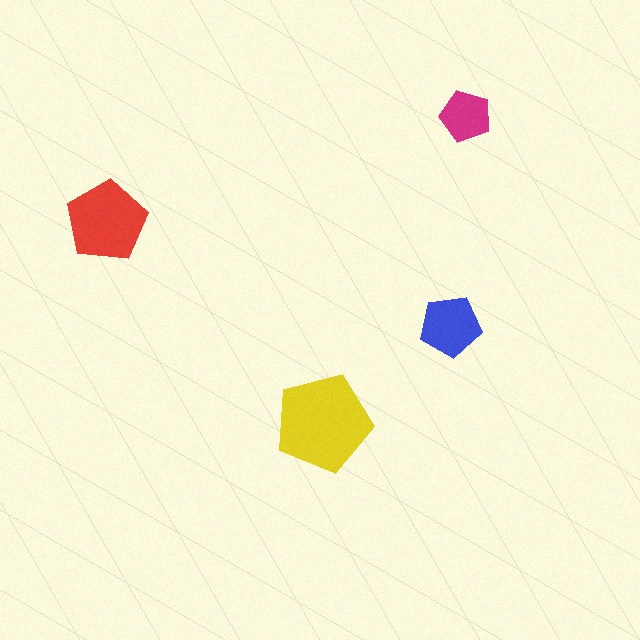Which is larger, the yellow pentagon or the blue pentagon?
The yellow one.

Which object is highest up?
The magenta pentagon is topmost.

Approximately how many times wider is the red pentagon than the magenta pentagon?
About 1.5 times wider.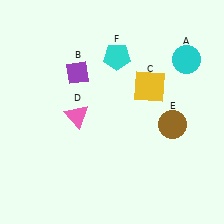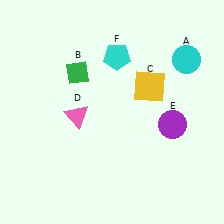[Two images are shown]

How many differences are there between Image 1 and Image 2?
There are 2 differences between the two images.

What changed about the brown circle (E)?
In Image 1, E is brown. In Image 2, it changed to purple.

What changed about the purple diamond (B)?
In Image 1, B is purple. In Image 2, it changed to green.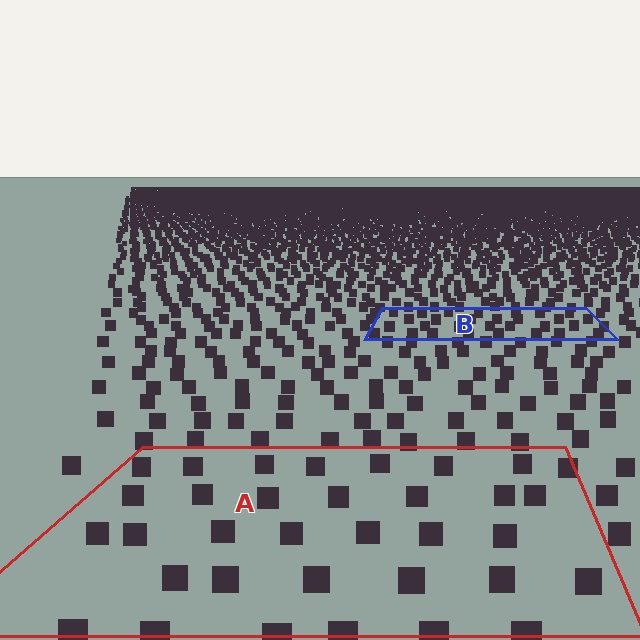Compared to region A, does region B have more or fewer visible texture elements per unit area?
Region B has more texture elements per unit area — they are packed more densely because it is farther away.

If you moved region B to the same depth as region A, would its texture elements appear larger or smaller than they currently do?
They would appear larger. At a closer depth, the same texture elements are projected at a bigger on-screen size.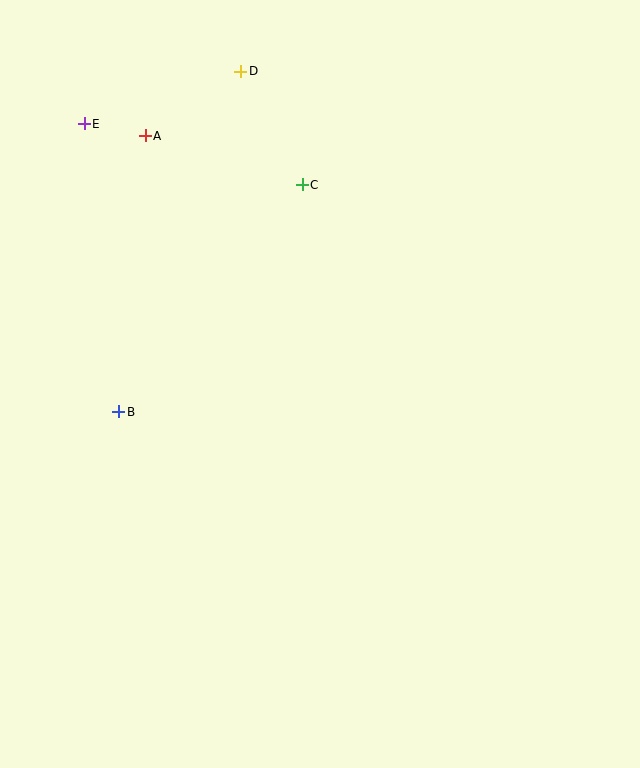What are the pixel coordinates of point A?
Point A is at (145, 136).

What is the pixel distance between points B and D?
The distance between B and D is 362 pixels.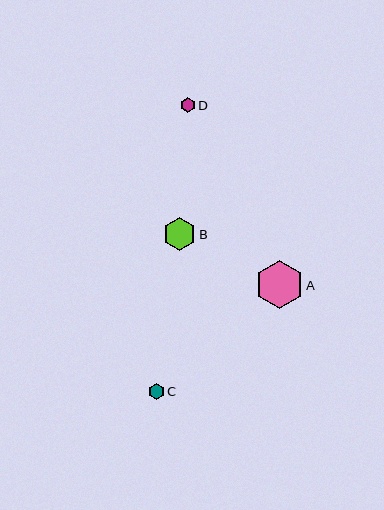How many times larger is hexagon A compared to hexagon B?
Hexagon A is approximately 1.4 times the size of hexagon B.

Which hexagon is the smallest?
Hexagon D is the smallest with a size of approximately 15 pixels.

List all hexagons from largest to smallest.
From largest to smallest: A, B, C, D.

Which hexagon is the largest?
Hexagon A is the largest with a size of approximately 48 pixels.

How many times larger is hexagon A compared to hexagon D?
Hexagon A is approximately 3.2 times the size of hexagon D.